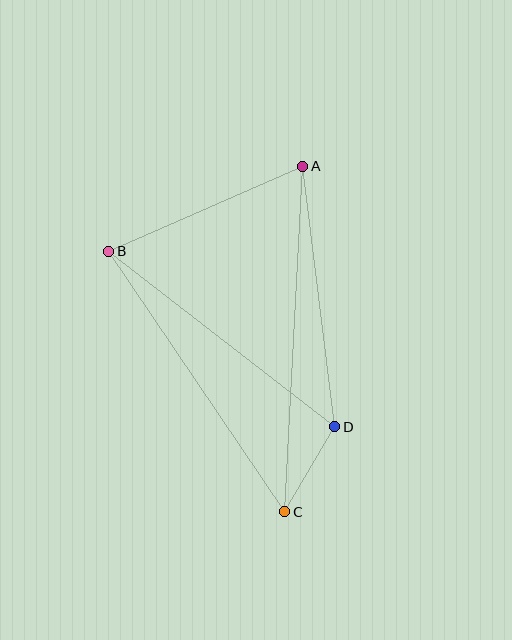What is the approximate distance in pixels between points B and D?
The distance between B and D is approximately 286 pixels.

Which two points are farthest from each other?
Points A and C are farthest from each other.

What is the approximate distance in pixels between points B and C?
The distance between B and C is approximately 315 pixels.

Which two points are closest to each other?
Points C and D are closest to each other.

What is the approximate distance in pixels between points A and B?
The distance between A and B is approximately 211 pixels.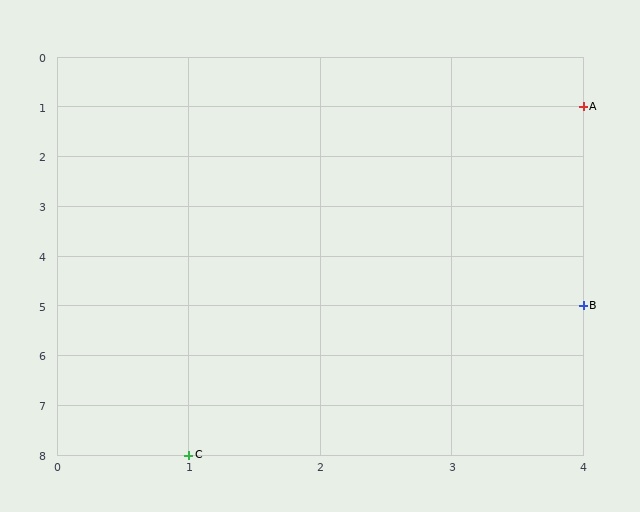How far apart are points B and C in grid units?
Points B and C are 3 columns and 3 rows apart (about 4.2 grid units diagonally).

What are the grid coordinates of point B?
Point B is at grid coordinates (4, 5).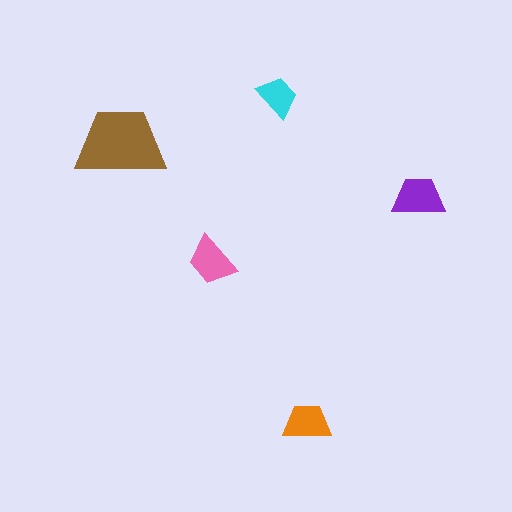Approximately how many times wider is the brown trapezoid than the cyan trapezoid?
About 2 times wider.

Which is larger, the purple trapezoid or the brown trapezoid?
The brown one.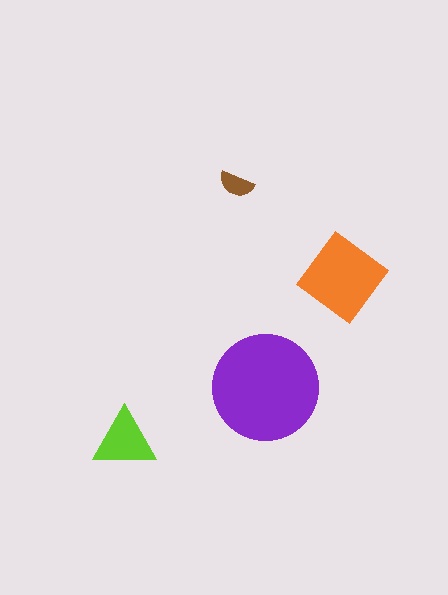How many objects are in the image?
There are 4 objects in the image.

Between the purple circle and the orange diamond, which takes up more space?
The purple circle.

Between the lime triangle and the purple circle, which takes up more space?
The purple circle.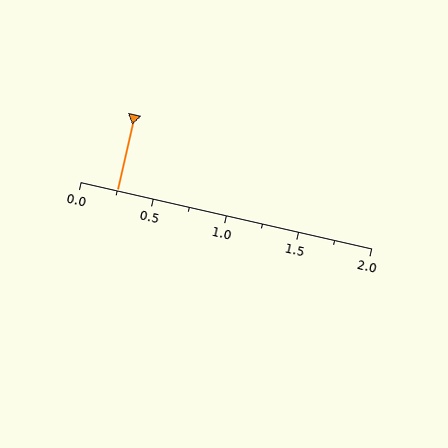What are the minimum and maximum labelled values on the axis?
The axis runs from 0.0 to 2.0.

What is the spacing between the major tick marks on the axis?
The major ticks are spaced 0.5 apart.